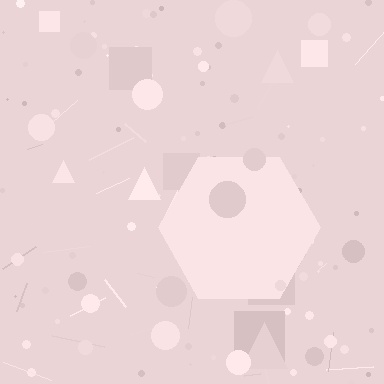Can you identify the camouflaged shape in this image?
The camouflaged shape is a hexagon.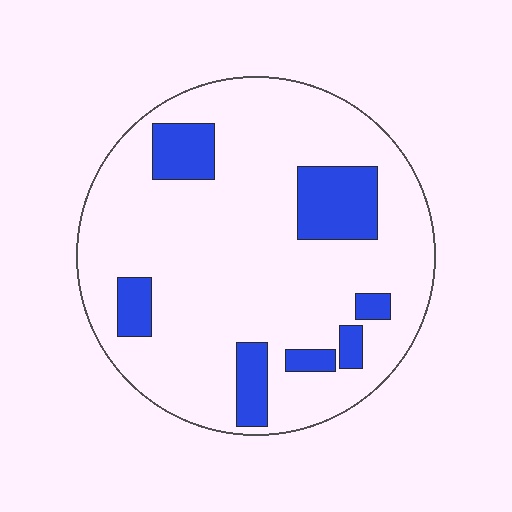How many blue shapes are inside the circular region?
7.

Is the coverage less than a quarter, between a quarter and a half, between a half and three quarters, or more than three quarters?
Less than a quarter.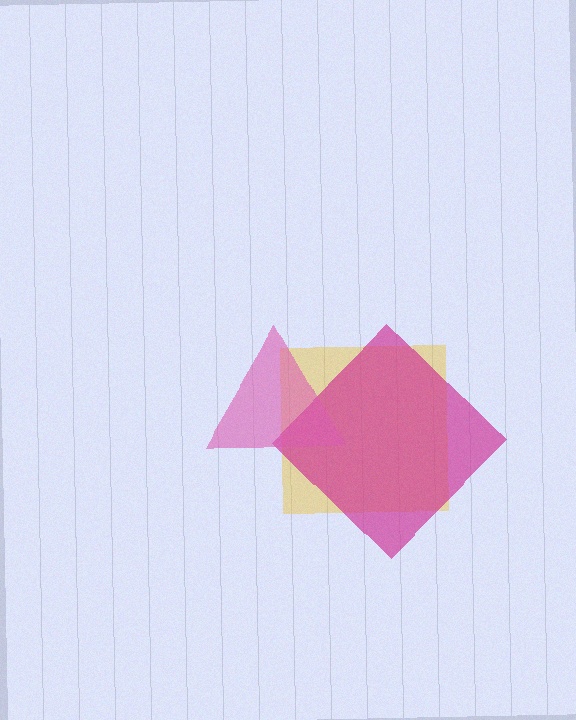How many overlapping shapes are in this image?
There are 3 overlapping shapes in the image.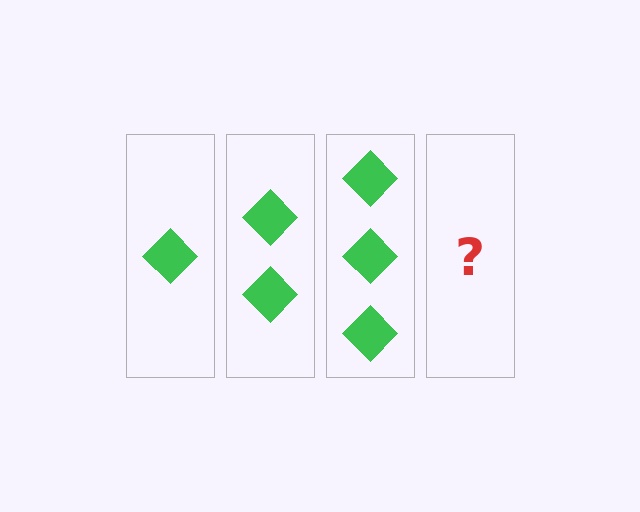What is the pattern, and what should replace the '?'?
The pattern is that each step adds one more diamond. The '?' should be 4 diamonds.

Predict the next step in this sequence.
The next step is 4 diamonds.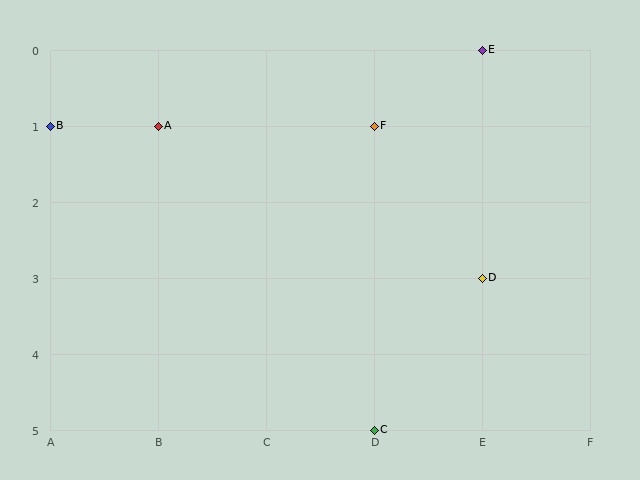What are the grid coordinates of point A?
Point A is at grid coordinates (B, 1).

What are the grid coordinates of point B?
Point B is at grid coordinates (A, 1).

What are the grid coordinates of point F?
Point F is at grid coordinates (D, 1).